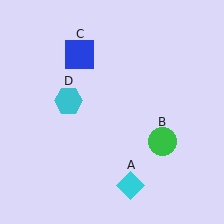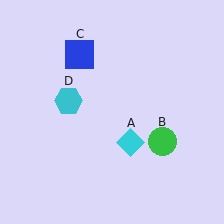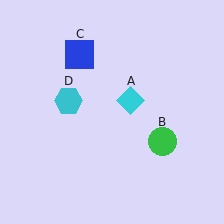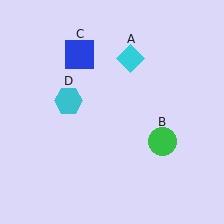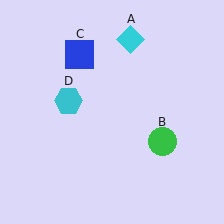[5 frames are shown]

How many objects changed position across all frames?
1 object changed position: cyan diamond (object A).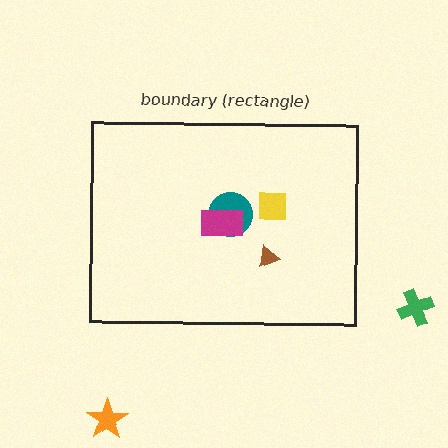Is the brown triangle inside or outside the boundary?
Inside.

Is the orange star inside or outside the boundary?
Outside.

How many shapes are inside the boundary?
4 inside, 2 outside.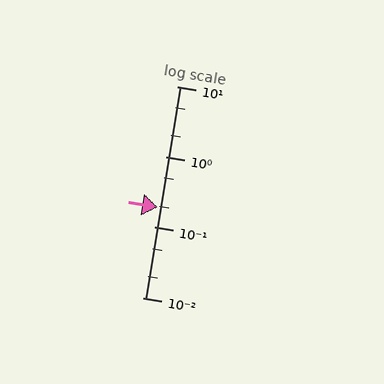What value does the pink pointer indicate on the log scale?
The pointer indicates approximately 0.19.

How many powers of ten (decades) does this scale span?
The scale spans 3 decades, from 0.01 to 10.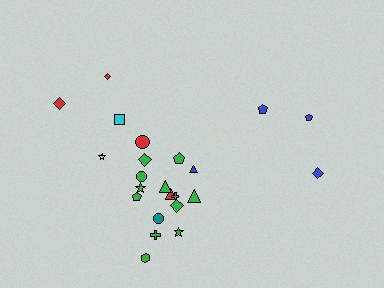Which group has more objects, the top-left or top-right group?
The top-left group.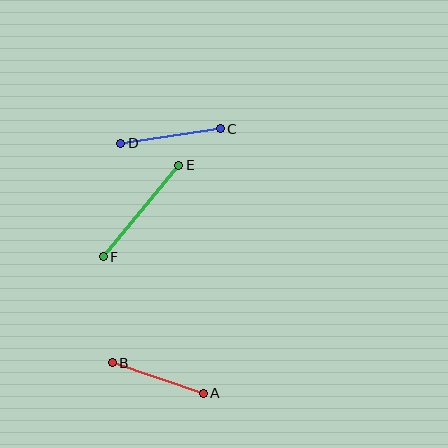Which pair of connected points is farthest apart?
Points E and F are farthest apart.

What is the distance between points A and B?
The distance is approximately 96 pixels.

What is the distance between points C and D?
The distance is approximately 101 pixels.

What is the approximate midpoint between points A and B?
The midpoint is at approximately (158, 378) pixels.